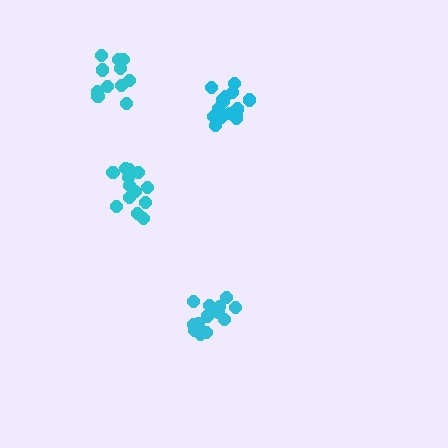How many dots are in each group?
Group 1: 13 dots, Group 2: 17 dots, Group 3: 15 dots, Group 4: 11 dots (56 total).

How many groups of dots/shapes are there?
There are 4 groups.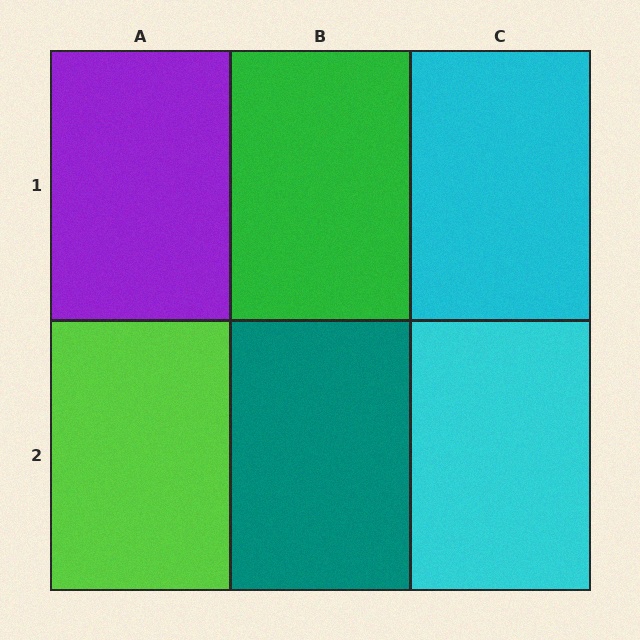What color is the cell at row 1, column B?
Green.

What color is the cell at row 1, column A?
Purple.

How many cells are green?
1 cell is green.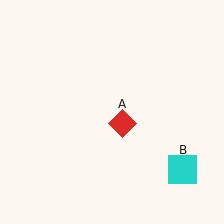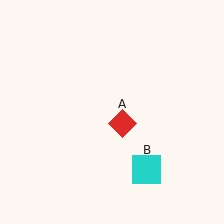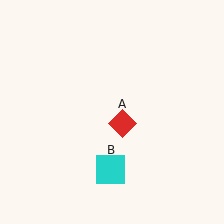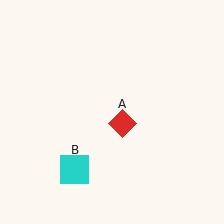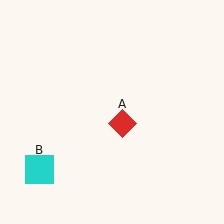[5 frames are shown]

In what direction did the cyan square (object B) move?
The cyan square (object B) moved left.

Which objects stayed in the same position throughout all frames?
Red diamond (object A) remained stationary.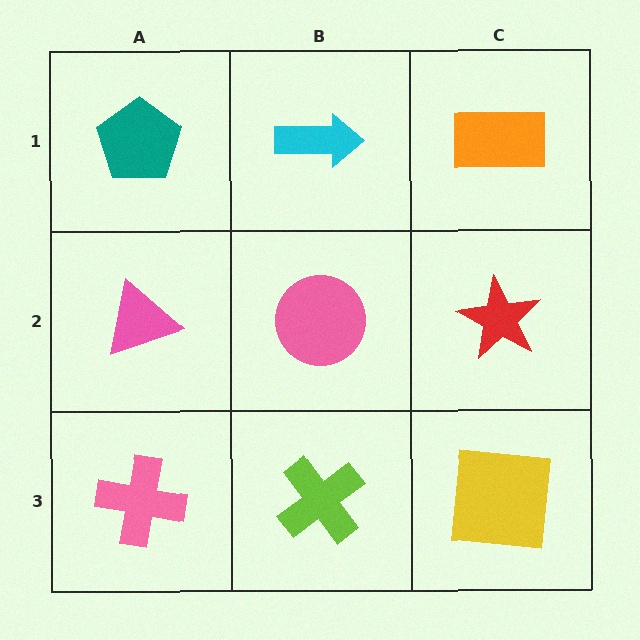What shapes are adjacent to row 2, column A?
A teal pentagon (row 1, column A), a pink cross (row 3, column A), a pink circle (row 2, column B).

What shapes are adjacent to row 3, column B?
A pink circle (row 2, column B), a pink cross (row 3, column A), a yellow square (row 3, column C).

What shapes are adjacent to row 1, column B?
A pink circle (row 2, column B), a teal pentagon (row 1, column A), an orange rectangle (row 1, column C).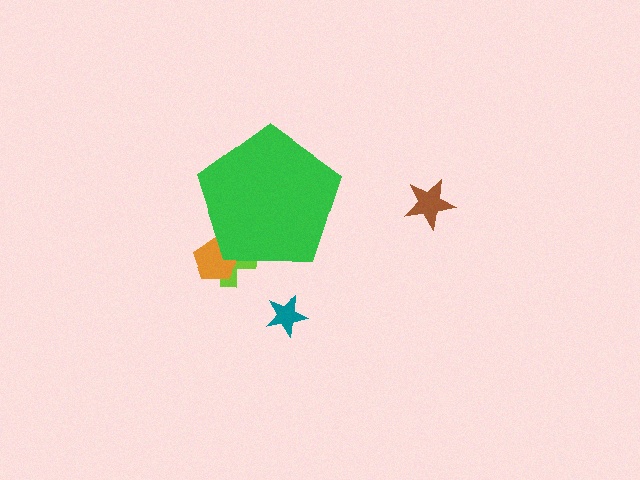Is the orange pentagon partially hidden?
Yes, the orange pentagon is partially hidden behind the green pentagon.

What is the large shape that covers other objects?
A green pentagon.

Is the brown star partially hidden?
No, the brown star is fully visible.